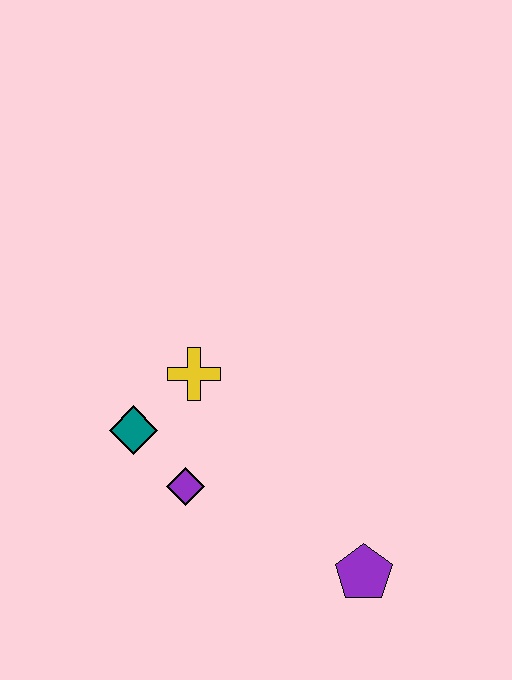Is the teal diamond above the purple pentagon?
Yes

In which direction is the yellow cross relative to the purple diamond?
The yellow cross is above the purple diamond.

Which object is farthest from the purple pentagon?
The teal diamond is farthest from the purple pentagon.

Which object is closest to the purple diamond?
The teal diamond is closest to the purple diamond.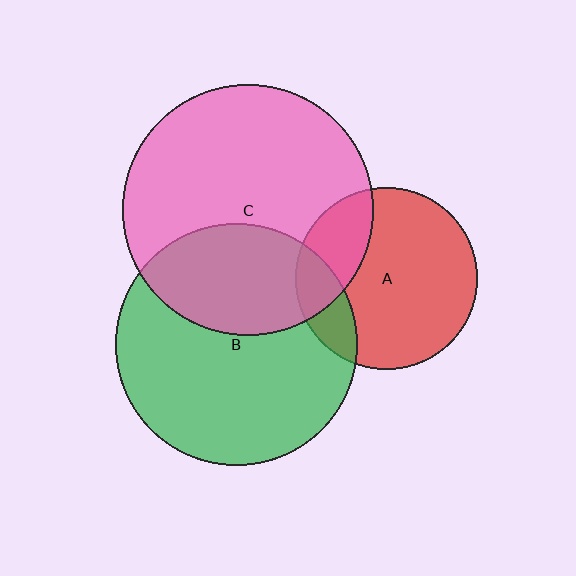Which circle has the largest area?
Circle C (pink).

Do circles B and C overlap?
Yes.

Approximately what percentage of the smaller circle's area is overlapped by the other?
Approximately 35%.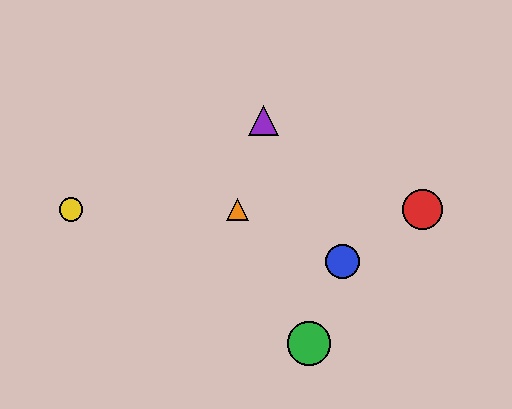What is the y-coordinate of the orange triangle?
The orange triangle is at y≈210.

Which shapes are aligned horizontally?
The red circle, the yellow circle, the orange triangle are aligned horizontally.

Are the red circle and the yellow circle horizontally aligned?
Yes, both are at y≈210.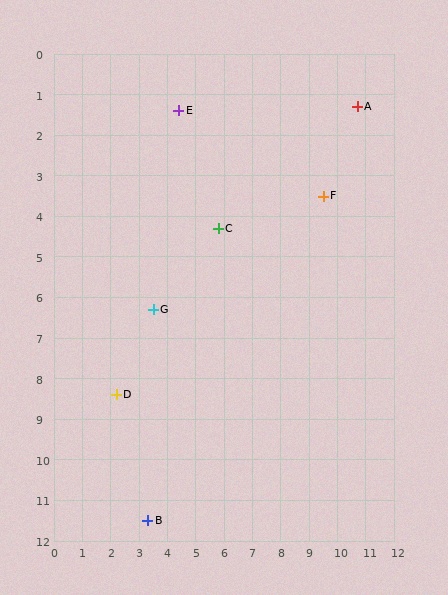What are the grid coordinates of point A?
Point A is at approximately (10.7, 1.3).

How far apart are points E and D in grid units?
Points E and D are about 7.3 grid units apart.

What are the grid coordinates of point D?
Point D is at approximately (2.2, 8.4).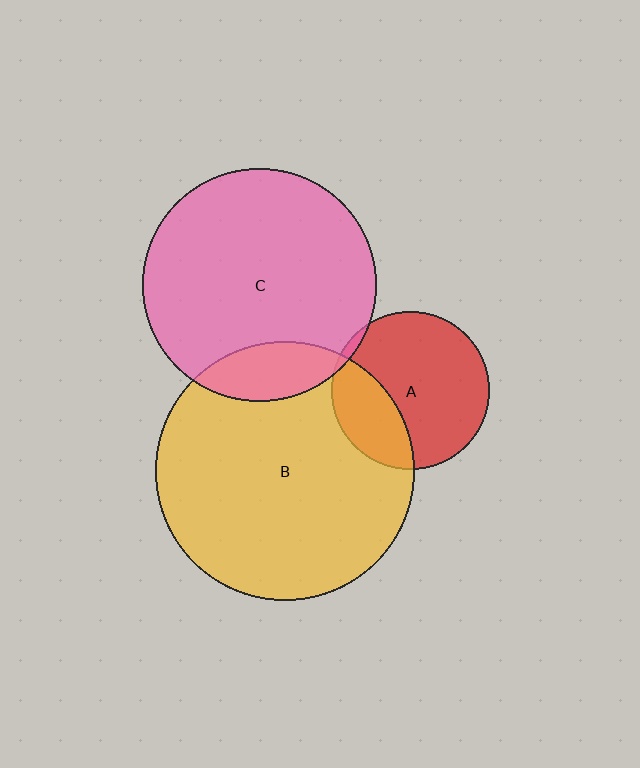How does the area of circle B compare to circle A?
Approximately 2.7 times.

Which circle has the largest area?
Circle B (yellow).